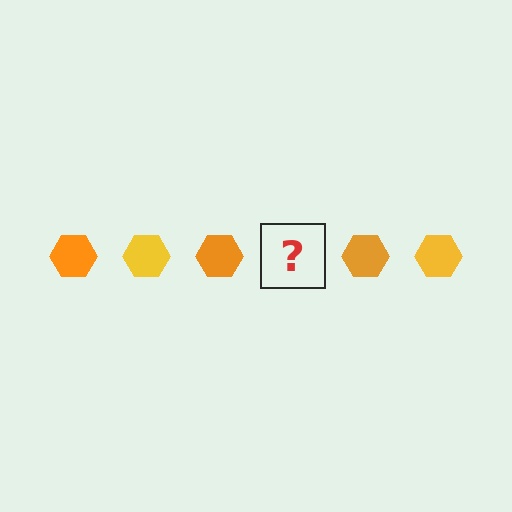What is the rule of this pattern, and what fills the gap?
The rule is that the pattern cycles through orange, yellow hexagons. The gap should be filled with a yellow hexagon.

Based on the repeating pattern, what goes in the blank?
The blank should be a yellow hexagon.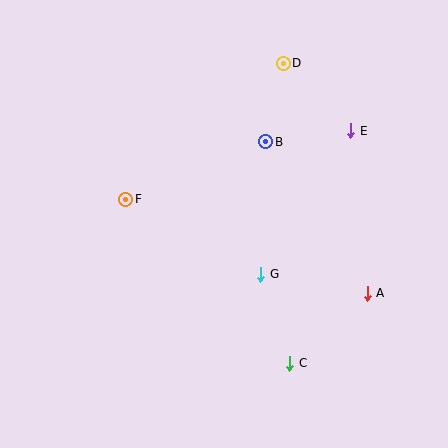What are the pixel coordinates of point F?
Point F is at (126, 199).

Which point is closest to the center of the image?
Point G at (261, 274) is closest to the center.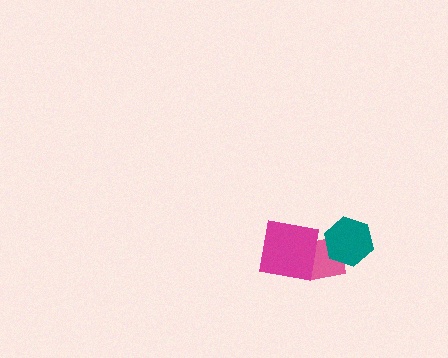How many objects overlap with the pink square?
2 objects overlap with the pink square.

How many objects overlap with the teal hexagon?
1 object overlaps with the teal hexagon.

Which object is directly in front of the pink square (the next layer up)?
The teal hexagon is directly in front of the pink square.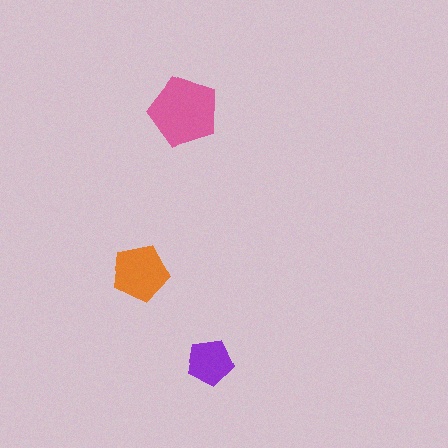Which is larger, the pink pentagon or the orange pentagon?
The pink one.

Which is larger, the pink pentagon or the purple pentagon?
The pink one.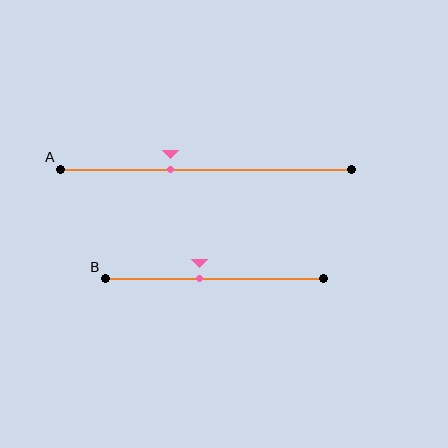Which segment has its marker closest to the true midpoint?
Segment B has its marker closest to the true midpoint.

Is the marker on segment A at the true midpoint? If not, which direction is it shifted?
No, the marker on segment A is shifted to the left by about 12% of the segment length.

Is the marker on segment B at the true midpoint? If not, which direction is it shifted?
No, the marker on segment B is shifted to the left by about 7% of the segment length.